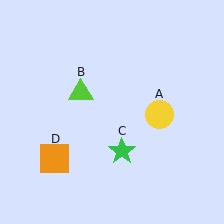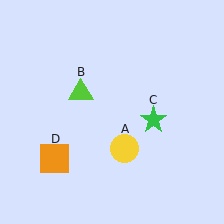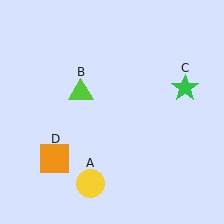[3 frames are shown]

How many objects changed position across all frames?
2 objects changed position: yellow circle (object A), green star (object C).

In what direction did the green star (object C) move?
The green star (object C) moved up and to the right.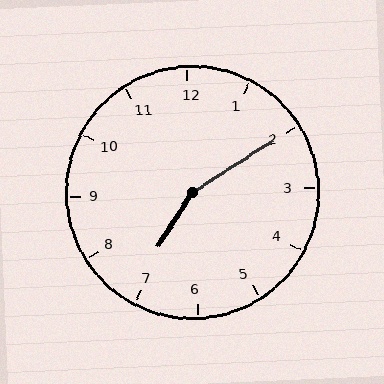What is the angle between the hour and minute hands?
Approximately 155 degrees.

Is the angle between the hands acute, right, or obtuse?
It is obtuse.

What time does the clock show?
7:10.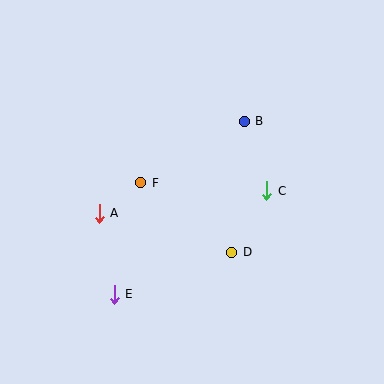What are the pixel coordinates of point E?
Point E is at (114, 294).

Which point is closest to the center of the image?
Point F at (141, 183) is closest to the center.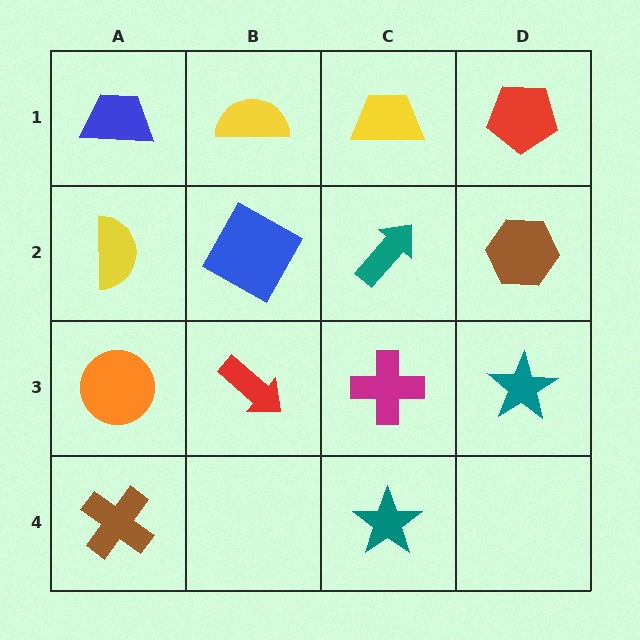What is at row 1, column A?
A blue trapezoid.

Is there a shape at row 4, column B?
No, that cell is empty.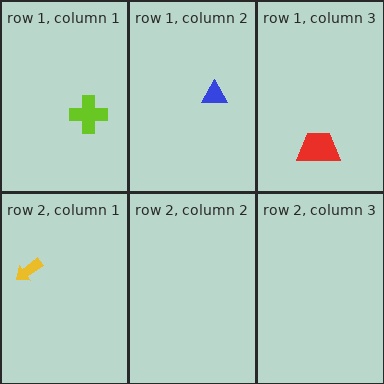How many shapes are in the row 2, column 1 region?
1.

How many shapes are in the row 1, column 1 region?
1.